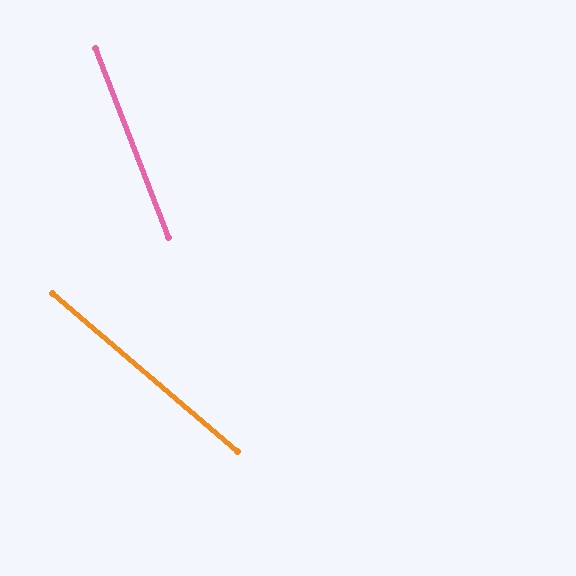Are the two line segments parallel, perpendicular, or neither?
Neither parallel nor perpendicular — they differ by about 28°.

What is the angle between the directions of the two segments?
Approximately 28 degrees.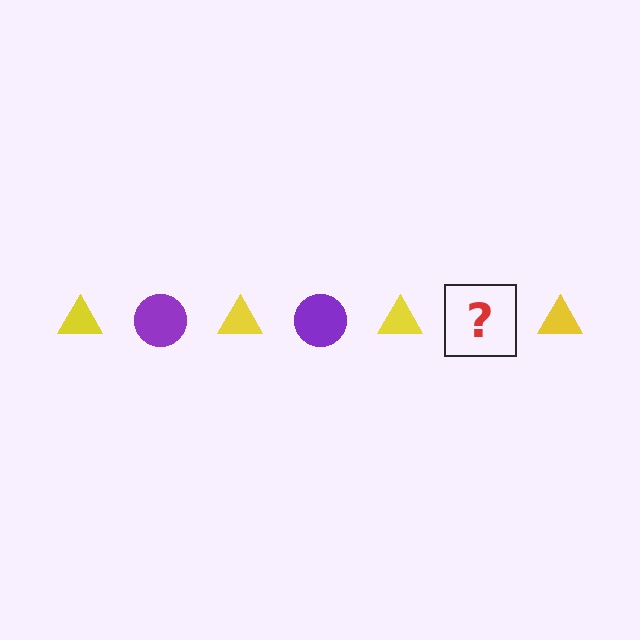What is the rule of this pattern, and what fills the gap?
The rule is that the pattern alternates between yellow triangle and purple circle. The gap should be filled with a purple circle.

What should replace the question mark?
The question mark should be replaced with a purple circle.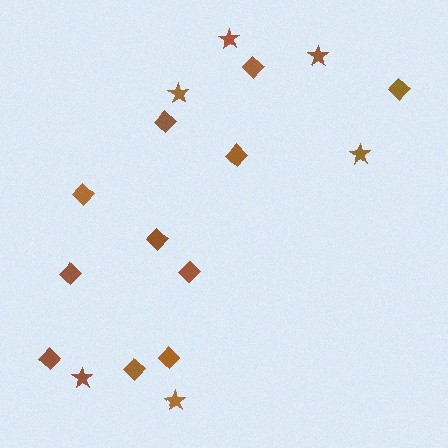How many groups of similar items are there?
There are 2 groups: one group of diamonds (11) and one group of stars (6).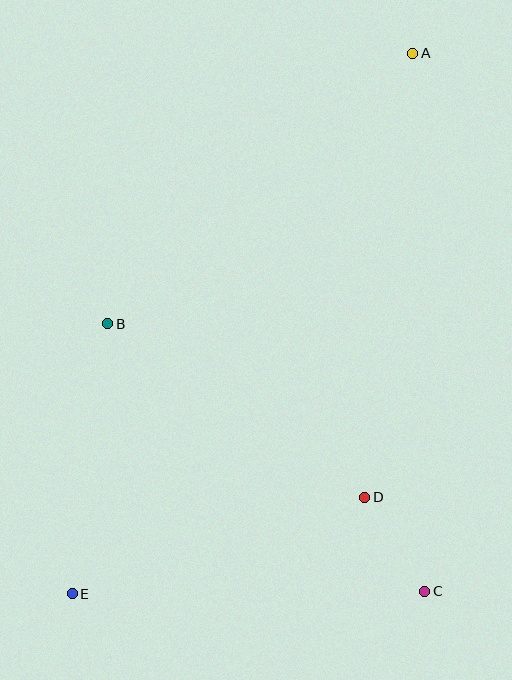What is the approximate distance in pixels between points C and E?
The distance between C and E is approximately 352 pixels.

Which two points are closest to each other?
Points C and D are closest to each other.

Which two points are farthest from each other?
Points A and E are farthest from each other.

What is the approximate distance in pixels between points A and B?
The distance between A and B is approximately 408 pixels.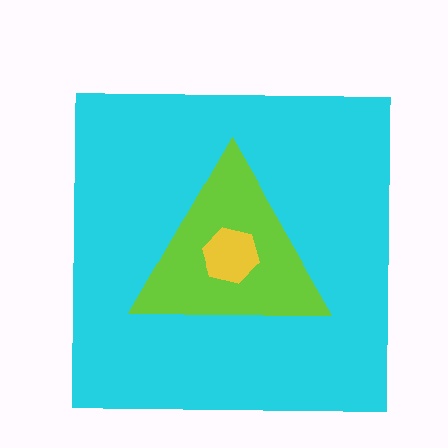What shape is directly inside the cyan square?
The lime triangle.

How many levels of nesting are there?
3.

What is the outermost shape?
The cyan square.